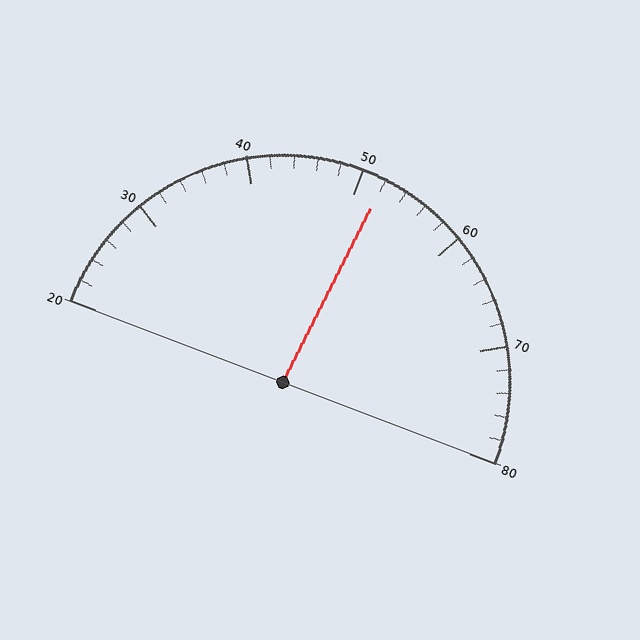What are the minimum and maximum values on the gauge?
The gauge ranges from 20 to 80.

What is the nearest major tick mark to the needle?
The nearest major tick mark is 50.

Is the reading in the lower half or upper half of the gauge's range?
The reading is in the upper half of the range (20 to 80).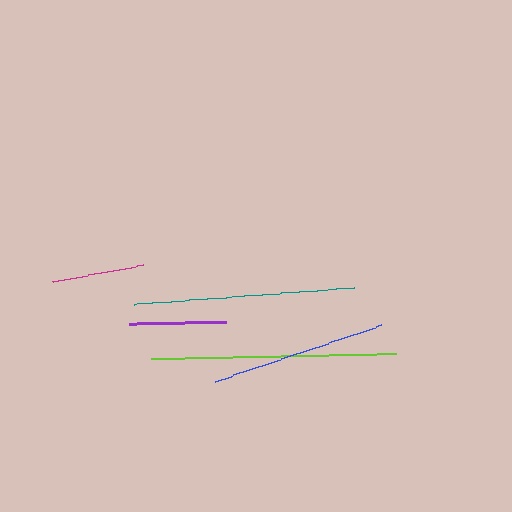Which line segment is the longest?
The lime line is the longest at approximately 246 pixels.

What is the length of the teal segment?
The teal segment is approximately 220 pixels long.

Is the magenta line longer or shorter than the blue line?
The blue line is longer than the magenta line.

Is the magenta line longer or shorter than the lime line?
The lime line is longer than the magenta line.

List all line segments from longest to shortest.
From longest to shortest: lime, teal, blue, purple, magenta.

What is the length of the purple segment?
The purple segment is approximately 97 pixels long.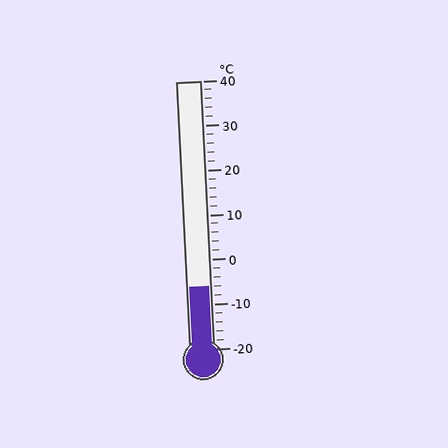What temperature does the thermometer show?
The thermometer shows approximately -6°C.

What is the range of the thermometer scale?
The thermometer scale ranges from -20°C to 40°C.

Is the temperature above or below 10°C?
The temperature is below 10°C.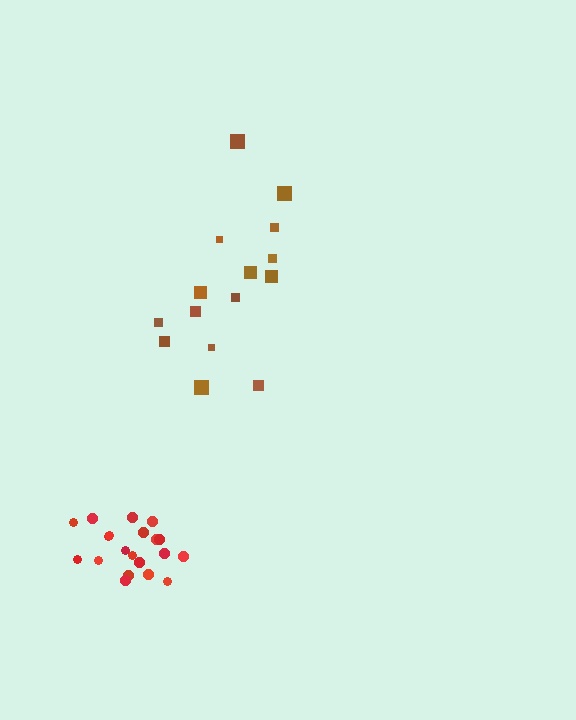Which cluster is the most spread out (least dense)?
Brown.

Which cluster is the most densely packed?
Red.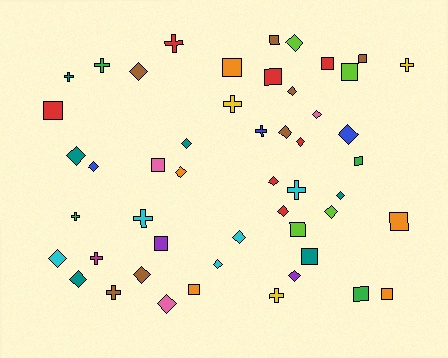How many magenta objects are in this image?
There is 1 magenta object.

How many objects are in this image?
There are 50 objects.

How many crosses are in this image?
There are 12 crosses.